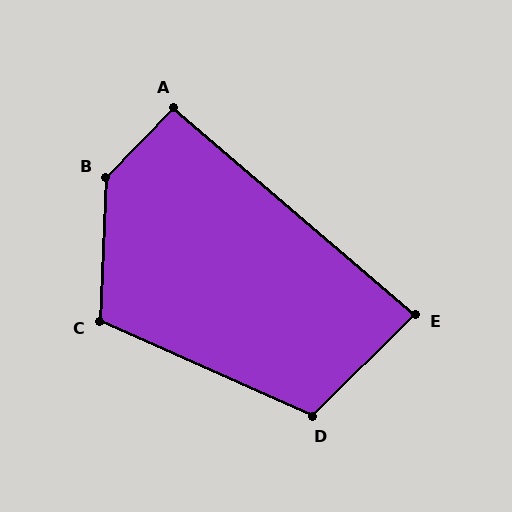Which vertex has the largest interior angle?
B, at approximately 138 degrees.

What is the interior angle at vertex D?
Approximately 111 degrees (obtuse).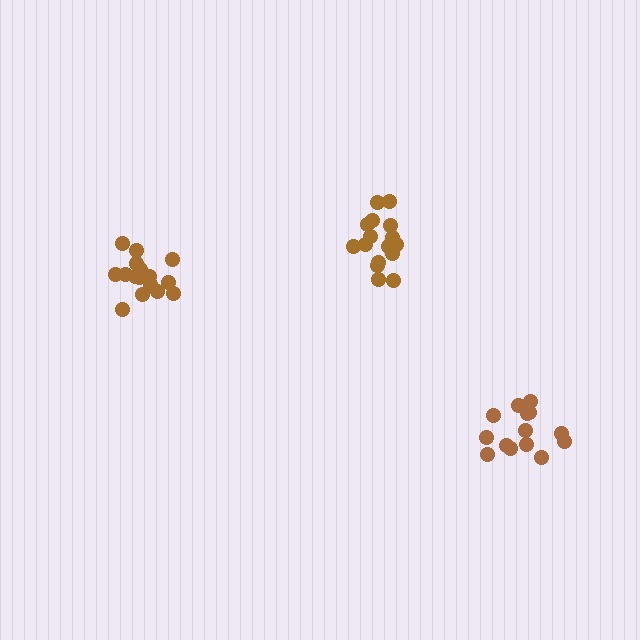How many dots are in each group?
Group 1: 17 dots, Group 2: 16 dots, Group 3: 14 dots (47 total).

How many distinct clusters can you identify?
There are 3 distinct clusters.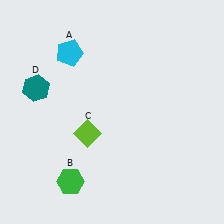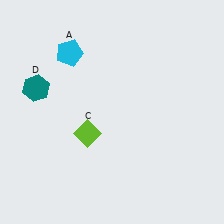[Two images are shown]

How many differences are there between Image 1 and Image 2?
There is 1 difference between the two images.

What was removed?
The green hexagon (B) was removed in Image 2.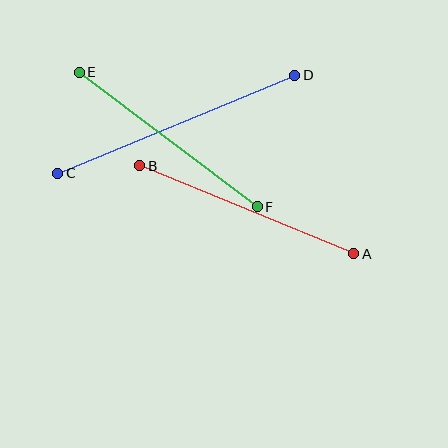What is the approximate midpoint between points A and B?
The midpoint is at approximately (247, 210) pixels.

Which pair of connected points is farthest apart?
Points C and D are farthest apart.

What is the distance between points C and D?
The distance is approximately 256 pixels.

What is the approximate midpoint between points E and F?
The midpoint is at approximately (168, 139) pixels.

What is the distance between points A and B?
The distance is approximately 232 pixels.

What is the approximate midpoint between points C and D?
The midpoint is at approximately (176, 124) pixels.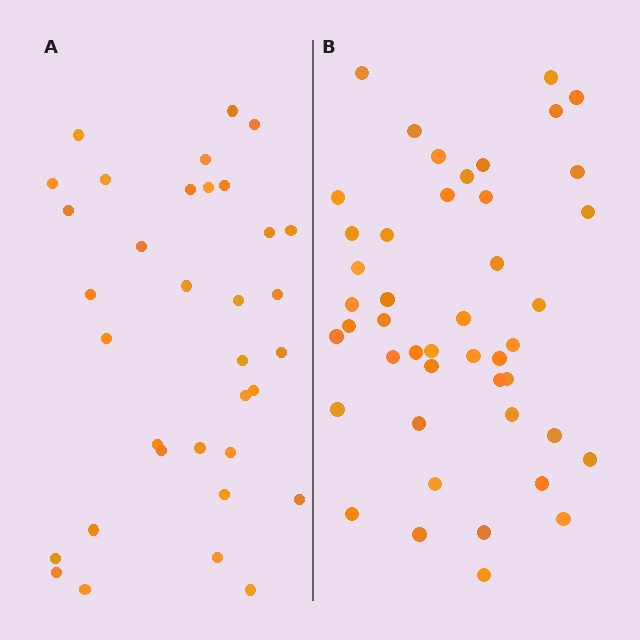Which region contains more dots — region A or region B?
Region B (the right region) has more dots.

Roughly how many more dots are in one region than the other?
Region B has roughly 12 or so more dots than region A.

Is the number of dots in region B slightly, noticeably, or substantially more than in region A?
Region B has noticeably more, but not dramatically so. The ratio is roughly 1.3 to 1.